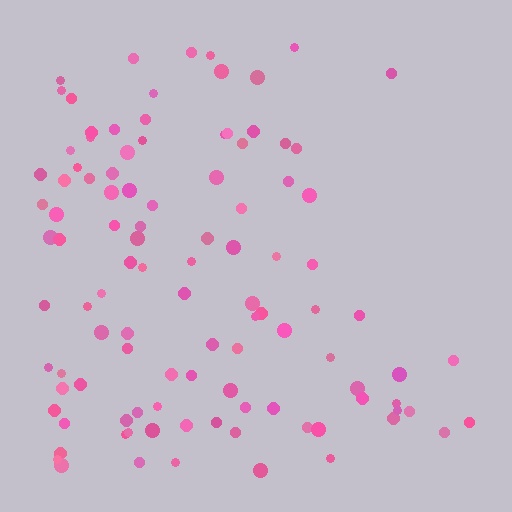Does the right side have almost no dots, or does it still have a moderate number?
Still a moderate number, just noticeably fewer than the left.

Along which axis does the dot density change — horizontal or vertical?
Horizontal.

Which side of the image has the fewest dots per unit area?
The right.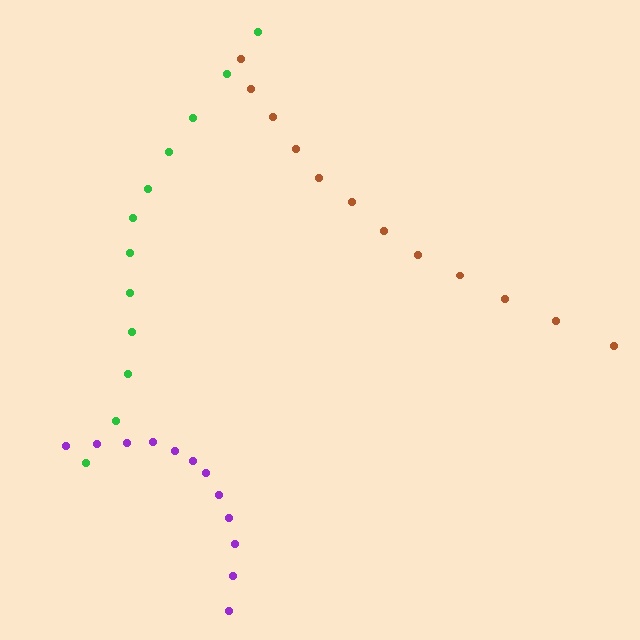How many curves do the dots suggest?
There are 3 distinct paths.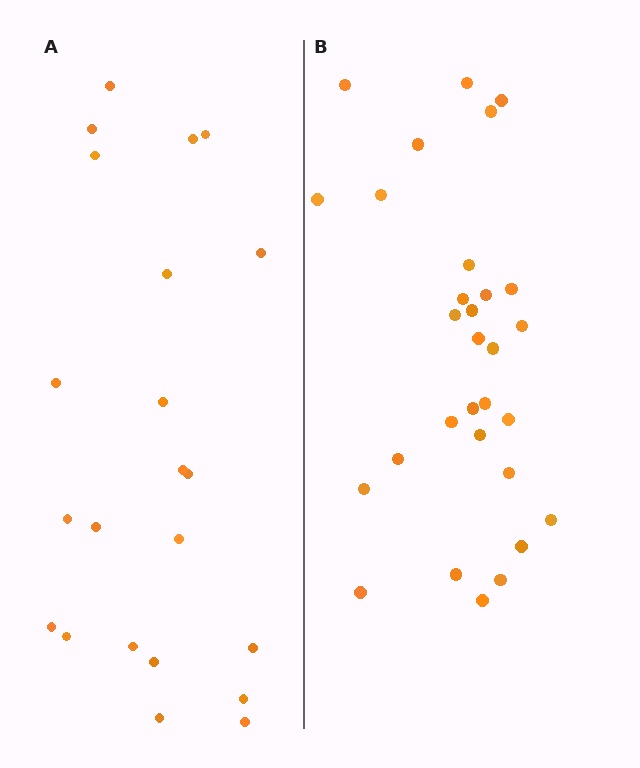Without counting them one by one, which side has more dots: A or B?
Region B (the right region) has more dots.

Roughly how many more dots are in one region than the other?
Region B has roughly 8 or so more dots than region A.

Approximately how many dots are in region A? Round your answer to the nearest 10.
About 20 dots. (The exact count is 22, which rounds to 20.)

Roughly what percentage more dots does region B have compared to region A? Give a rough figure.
About 35% more.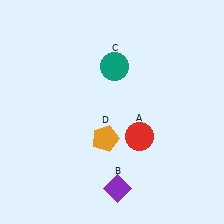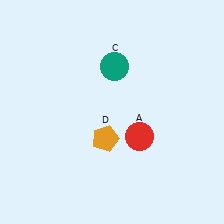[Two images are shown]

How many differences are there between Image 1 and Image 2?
There is 1 difference between the two images.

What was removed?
The purple diamond (B) was removed in Image 2.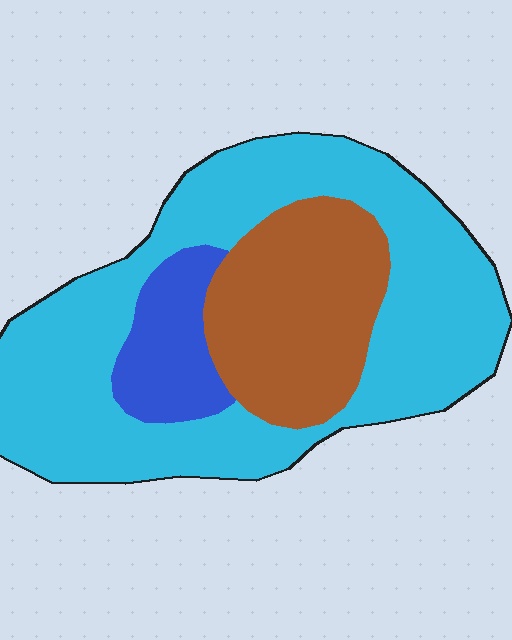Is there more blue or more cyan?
Cyan.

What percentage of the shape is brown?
Brown covers 26% of the shape.